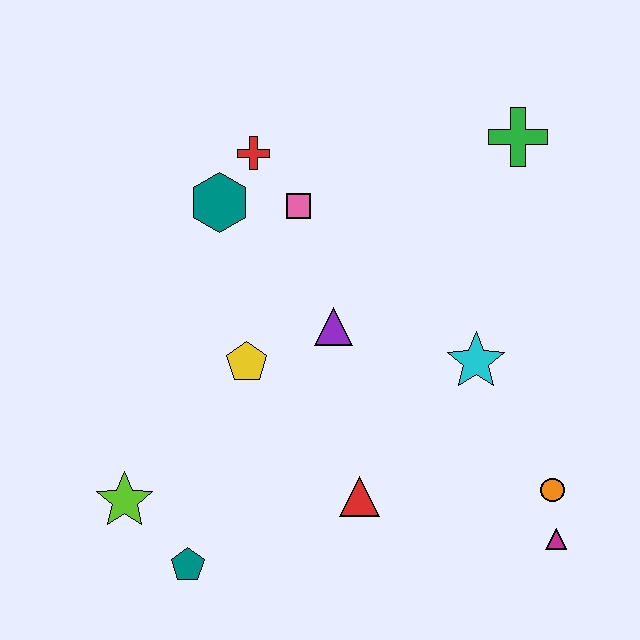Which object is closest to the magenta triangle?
The orange circle is closest to the magenta triangle.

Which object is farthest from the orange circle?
The red cross is farthest from the orange circle.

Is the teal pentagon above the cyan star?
No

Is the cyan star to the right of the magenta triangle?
No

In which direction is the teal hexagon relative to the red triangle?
The teal hexagon is above the red triangle.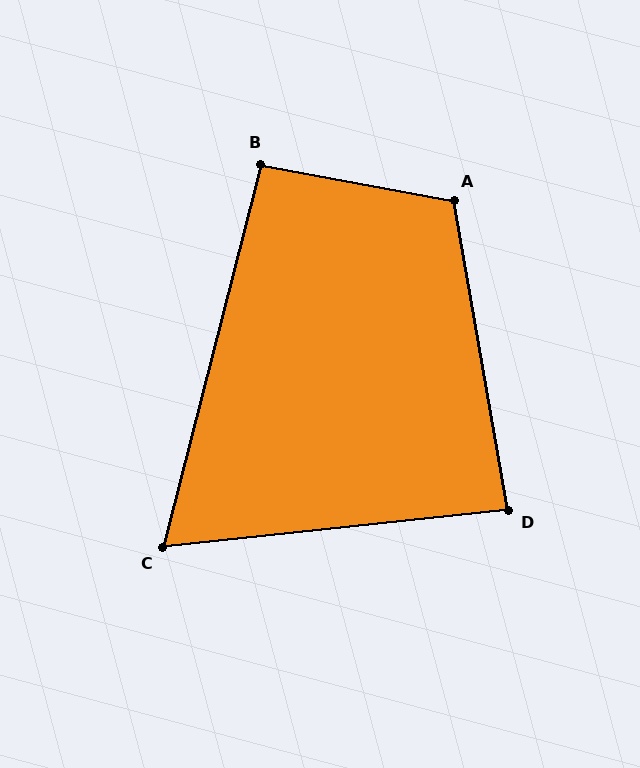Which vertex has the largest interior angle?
A, at approximately 110 degrees.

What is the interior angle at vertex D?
Approximately 86 degrees (approximately right).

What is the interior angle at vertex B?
Approximately 94 degrees (approximately right).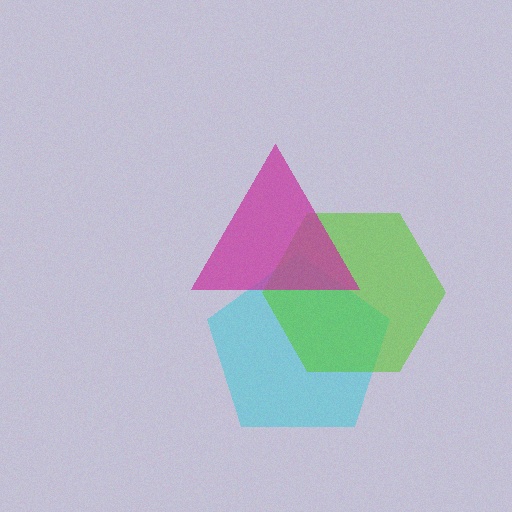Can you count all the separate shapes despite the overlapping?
Yes, there are 3 separate shapes.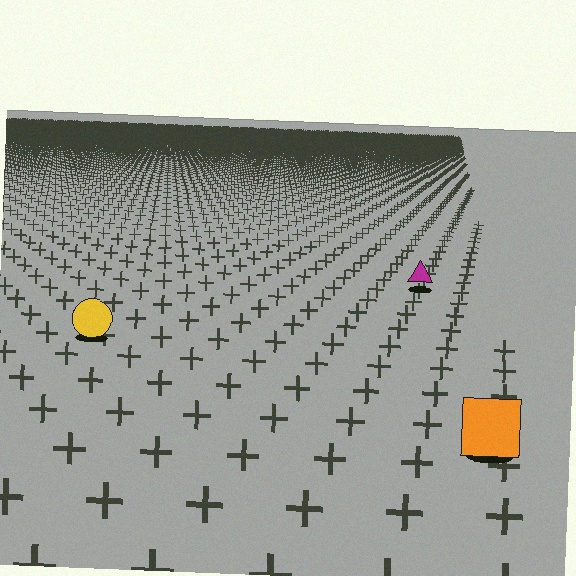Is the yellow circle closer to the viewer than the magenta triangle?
Yes. The yellow circle is closer — you can tell from the texture gradient: the ground texture is coarser near it.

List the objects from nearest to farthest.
From nearest to farthest: the orange square, the yellow circle, the magenta triangle.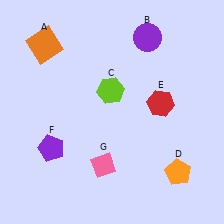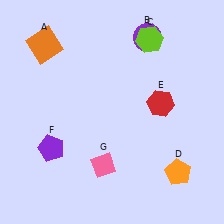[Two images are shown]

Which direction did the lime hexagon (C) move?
The lime hexagon (C) moved up.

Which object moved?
The lime hexagon (C) moved up.